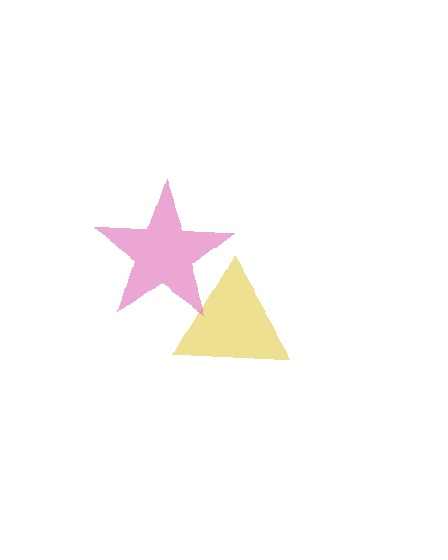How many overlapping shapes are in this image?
There are 2 overlapping shapes in the image.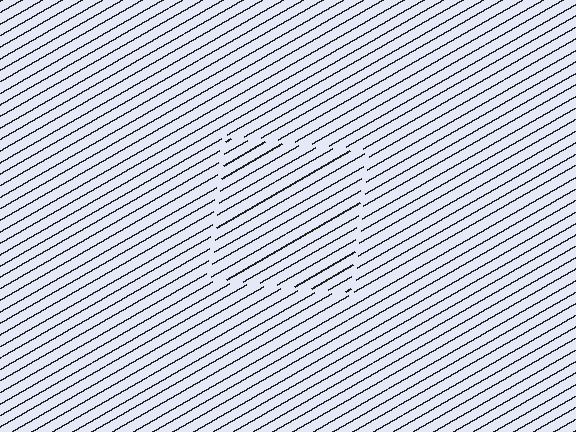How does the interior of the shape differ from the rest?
The interior of the shape contains the same grating, shifted by half a period — the contour is defined by the phase discontinuity where line-ends from the inner and outer gratings abut.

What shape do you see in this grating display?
An illusory square. The interior of the shape contains the same grating, shifted by half a period — the contour is defined by the phase discontinuity where line-ends from the inner and outer gratings abut.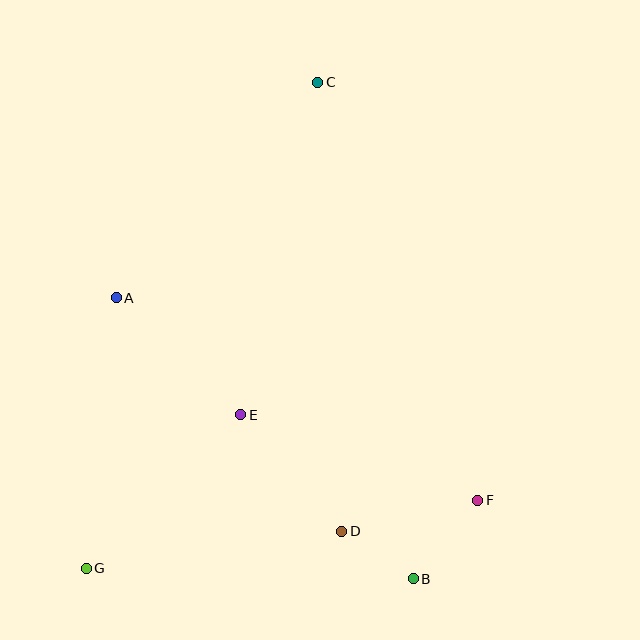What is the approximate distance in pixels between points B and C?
The distance between B and C is approximately 506 pixels.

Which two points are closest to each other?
Points B and D are closest to each other.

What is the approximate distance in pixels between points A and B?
The distance between A and B is approximately 409 pixels.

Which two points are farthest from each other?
Points C and G are farthest from each other.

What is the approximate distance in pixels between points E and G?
The distance between E and G is approximately 217 pixels.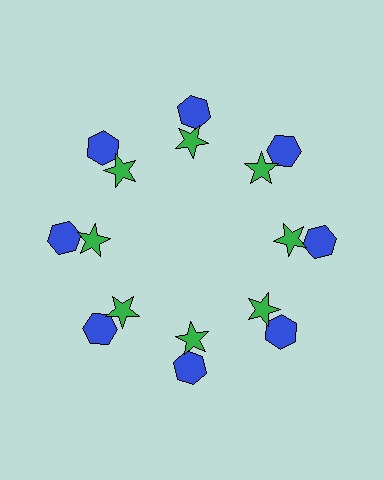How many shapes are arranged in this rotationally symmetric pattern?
There are 16 shapes, arranged in 8 groups of 2.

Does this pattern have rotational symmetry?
Yes, this pattern has 8-fold rotational symmetry. It looks the same after rotating 45 degrees around the center.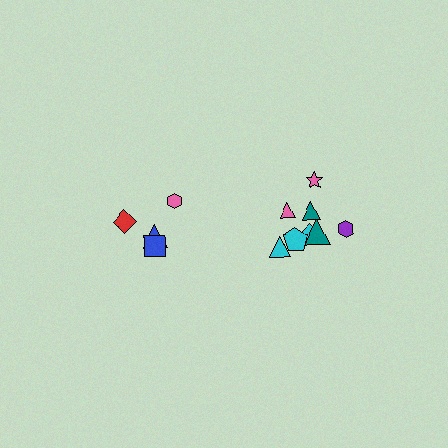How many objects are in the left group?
There are 4 objects.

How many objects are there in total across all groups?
There are 12 objects.